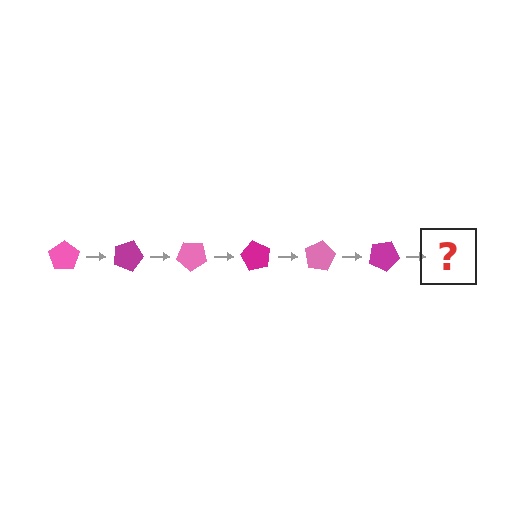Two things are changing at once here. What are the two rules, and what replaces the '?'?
The two rules are that it rotates 20 degrees each step and the color cycles through pink and magenta. The '?' should be a pink pentagon, rotated 120 degrees from the start.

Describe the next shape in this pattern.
It should be a pink pentagon, rotated 120 degrees from the start.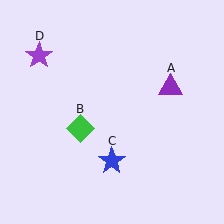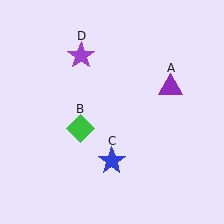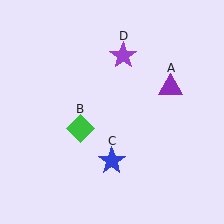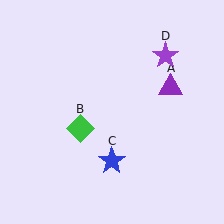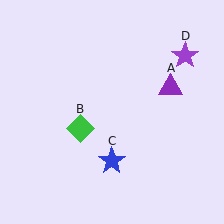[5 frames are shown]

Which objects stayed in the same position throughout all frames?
Purple triangle (object A) and green diamond (object B) and blue star (object C) remained stationary.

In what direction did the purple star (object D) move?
The purple star (object D) moved right.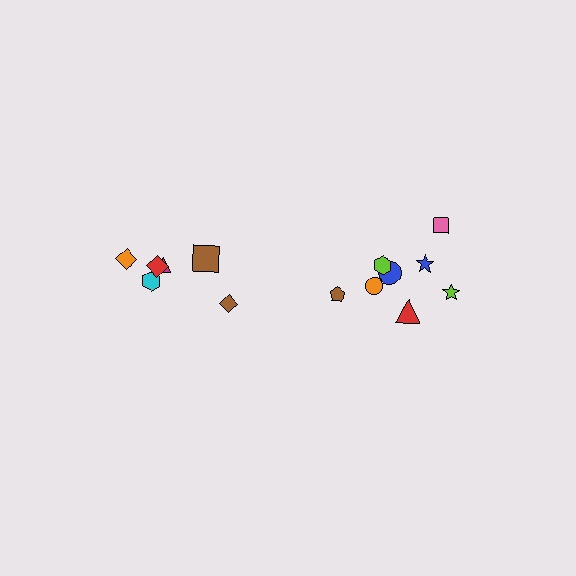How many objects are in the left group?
There are 6 objects.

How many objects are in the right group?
There are 8 objects.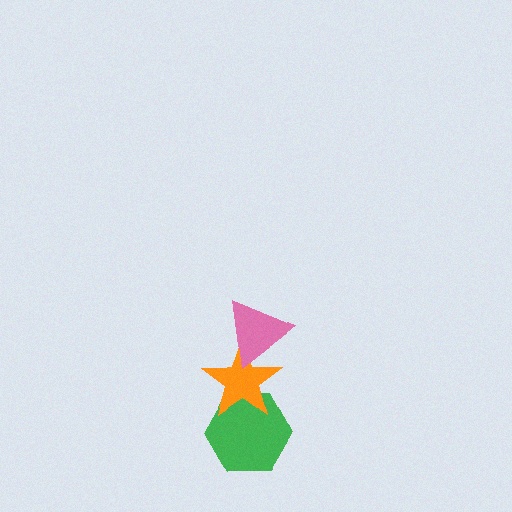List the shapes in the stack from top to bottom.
From top to bottom: the pink triangle, the orange star, the green hexagon.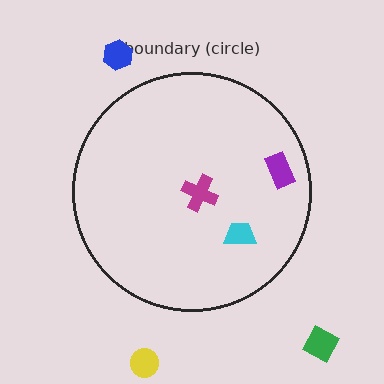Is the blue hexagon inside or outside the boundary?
Outside.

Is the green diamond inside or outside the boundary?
Outside.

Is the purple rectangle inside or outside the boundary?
Inside.